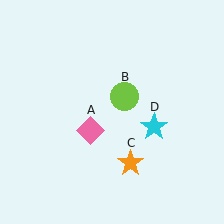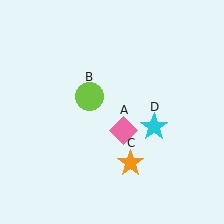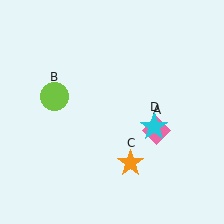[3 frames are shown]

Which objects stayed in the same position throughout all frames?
Orange star (object C) and cyan star (object D) remained stationary.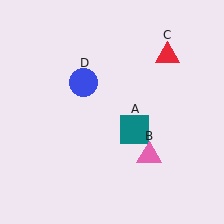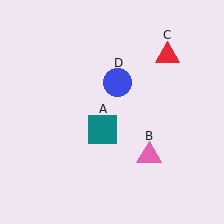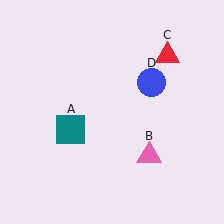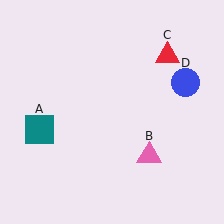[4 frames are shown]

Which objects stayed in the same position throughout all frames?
Pink triangle (object B) and red triangle (object C) remained stationary.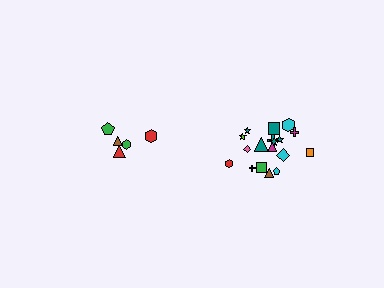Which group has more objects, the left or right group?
The right group.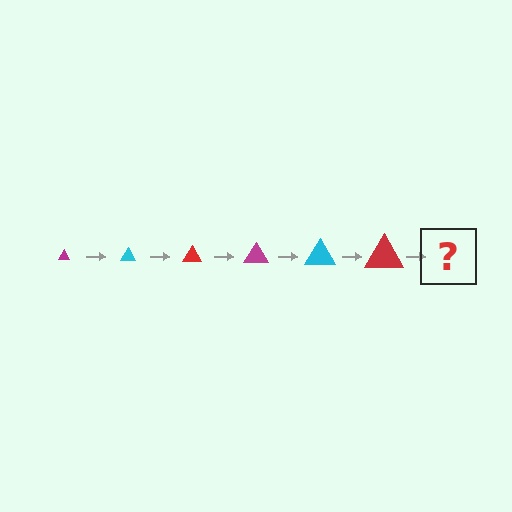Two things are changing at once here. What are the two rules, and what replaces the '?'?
The two rules are that the triangle grows larger each step and the color cycles through magenta, cyan, and red. The '?' should be a magenta triangle, larger than the previous one.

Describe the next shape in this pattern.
It should be a magenta triangle, larger than the previous one.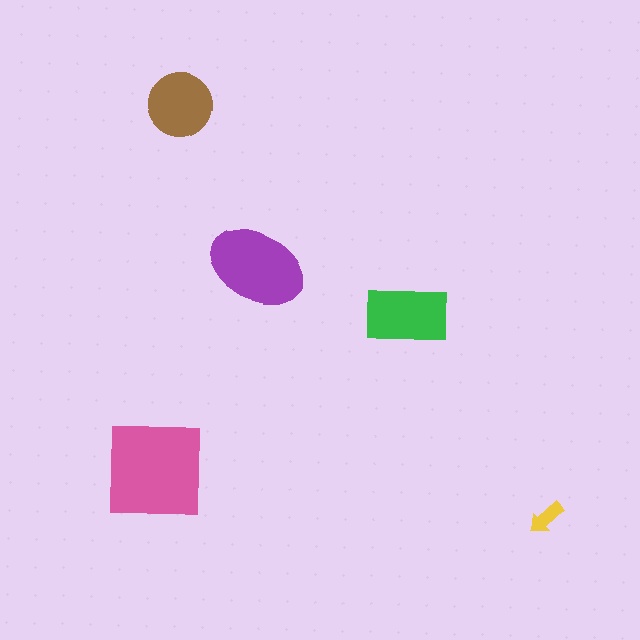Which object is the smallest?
The yellow arrow.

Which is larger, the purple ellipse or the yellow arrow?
The purple ellipse.